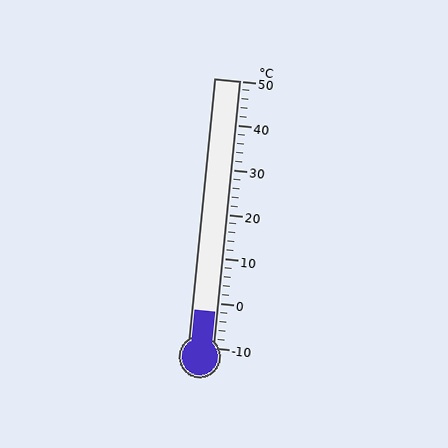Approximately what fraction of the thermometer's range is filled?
The thermometer is filled to approximately 15% of its range.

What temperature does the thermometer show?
The thermometer shows approximately -2°C.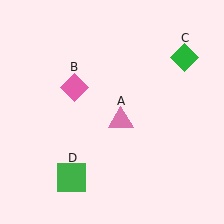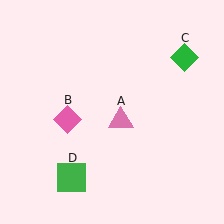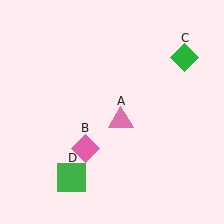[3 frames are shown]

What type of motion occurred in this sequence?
The pink diamond (object B) rotated counterclockwise around the center of the scene.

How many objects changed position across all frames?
1 object changed position: pink diamond (object B).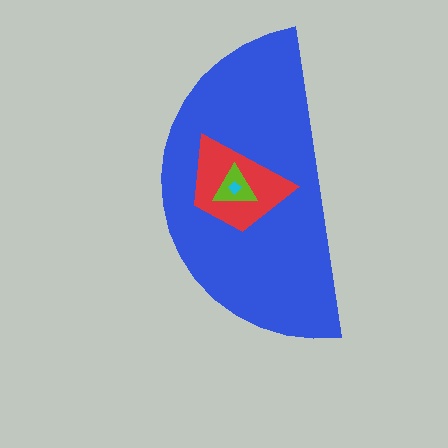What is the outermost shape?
The blue semicircle.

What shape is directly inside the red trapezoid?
The lime triangle.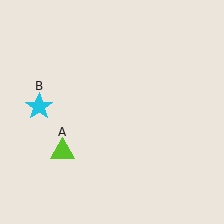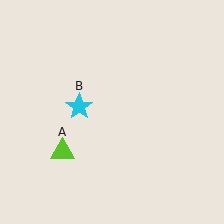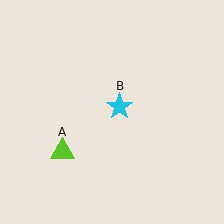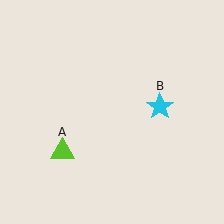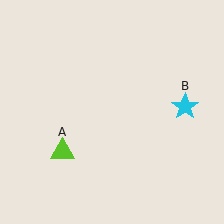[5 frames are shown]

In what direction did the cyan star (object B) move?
The cyan star (object B) moved right.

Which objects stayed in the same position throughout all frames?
Lime triangle (object A) remained stationary.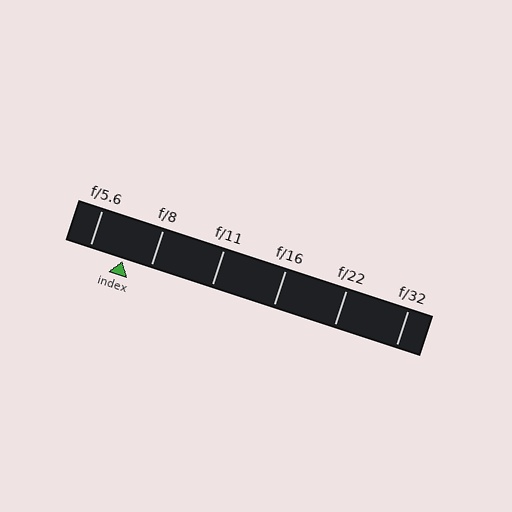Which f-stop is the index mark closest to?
The index mark is closest to f/8.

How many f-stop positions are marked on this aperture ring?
There are 6 f-stop positions marked.